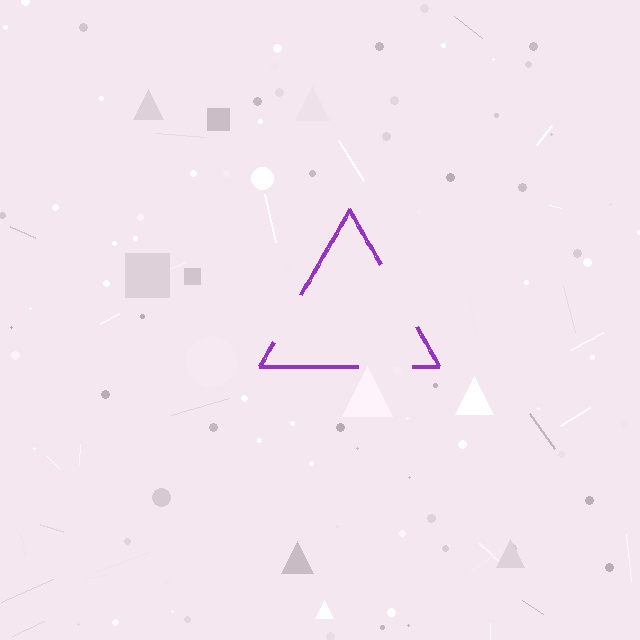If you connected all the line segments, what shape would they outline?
They would outline a triangle.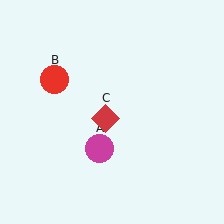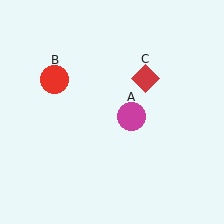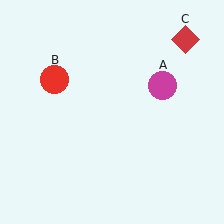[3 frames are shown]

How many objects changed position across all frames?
2 objects changed position: magenta circle (object A), red diamond (object C).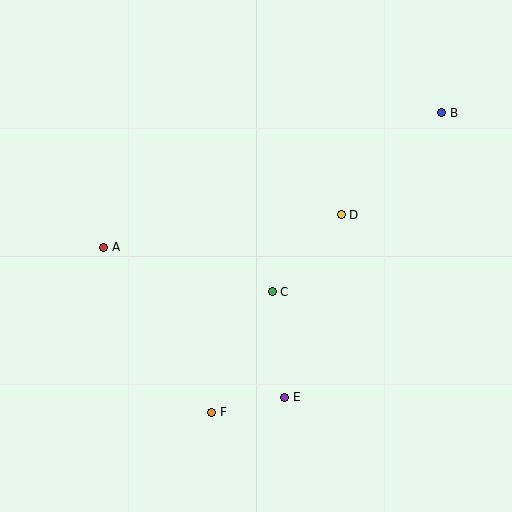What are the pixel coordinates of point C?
Point C is at (272, 292).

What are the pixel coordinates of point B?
Point B is at (442, 113).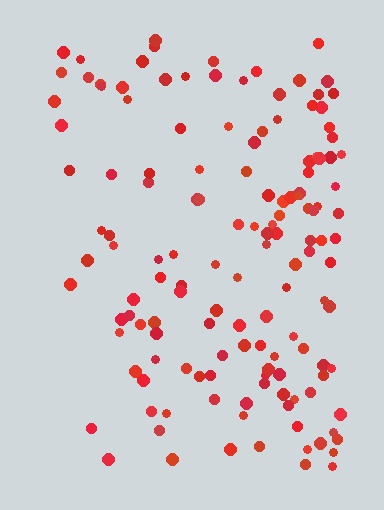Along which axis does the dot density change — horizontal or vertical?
Horizontal.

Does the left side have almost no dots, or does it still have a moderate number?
Still a moderate number, just noticeably fewer than the right.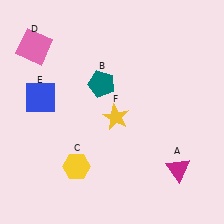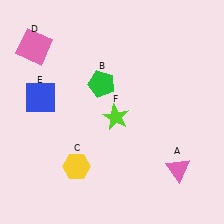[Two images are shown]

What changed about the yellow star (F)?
In Image 1, F is yellow. In Image 2, it changed to lime.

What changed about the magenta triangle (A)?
In Image 1, A is magenta. In Image 2, it changed to pink.